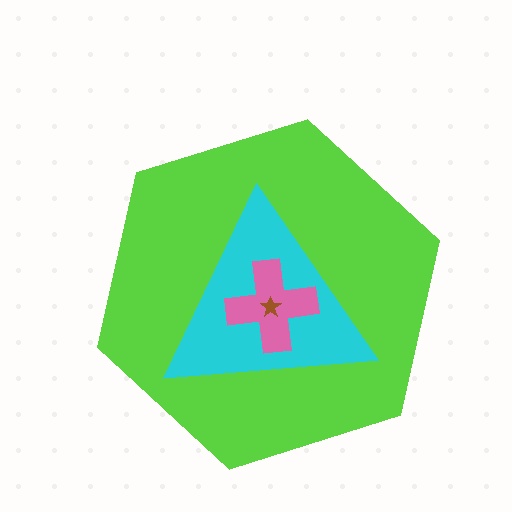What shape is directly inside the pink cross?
The brown star.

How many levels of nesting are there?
4.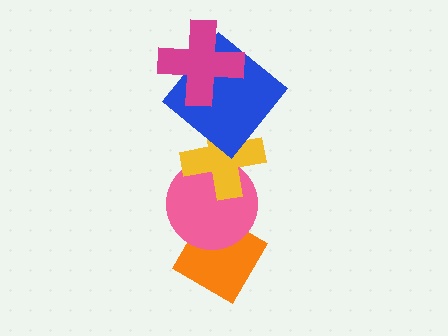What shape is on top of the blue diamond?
The magenta cross is on top of the blue diamond.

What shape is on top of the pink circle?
The yellow cross is on top of the pink circle.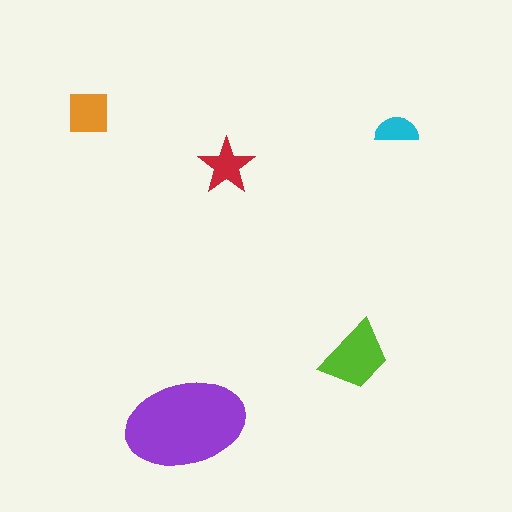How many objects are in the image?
There are 5 objects in the image.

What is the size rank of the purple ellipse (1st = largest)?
1st.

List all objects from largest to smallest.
The purple ellipse, the lime trapezoid, the orange square, the red star, the cyan semicircle.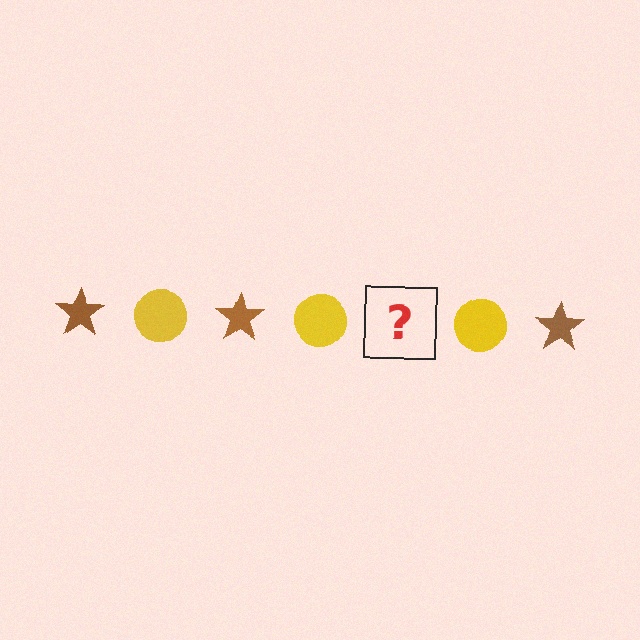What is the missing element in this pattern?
The missing element is a brown star.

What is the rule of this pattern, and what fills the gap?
The rule is that the pattern alternates between brown star and yellow circle. The gap should be filled with a brown star.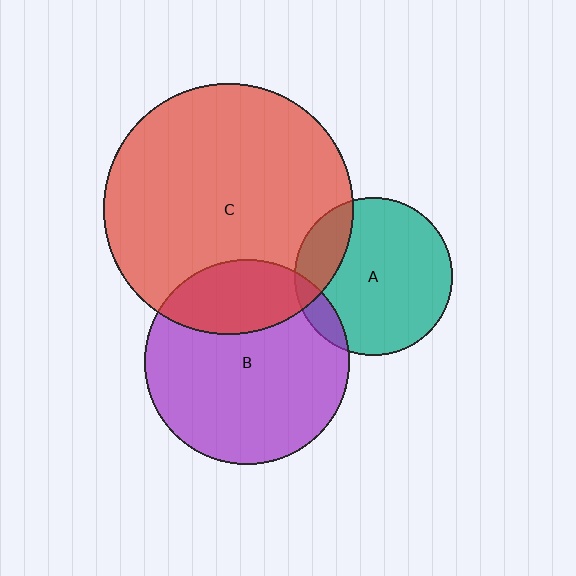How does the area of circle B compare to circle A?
Approximately 1.7 times.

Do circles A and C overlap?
Yes.